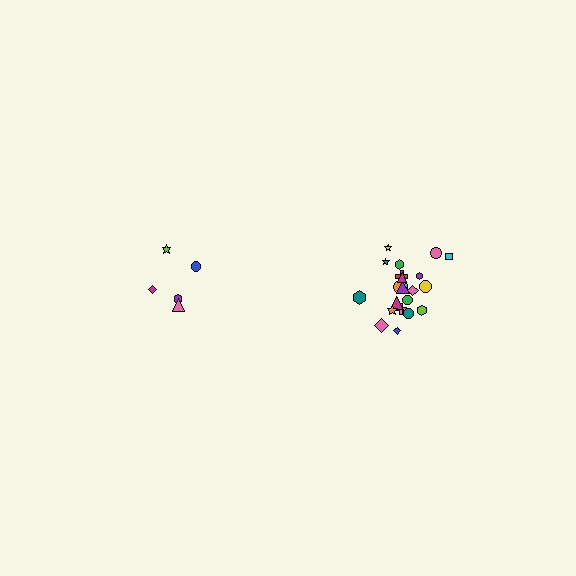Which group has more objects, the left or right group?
The right group.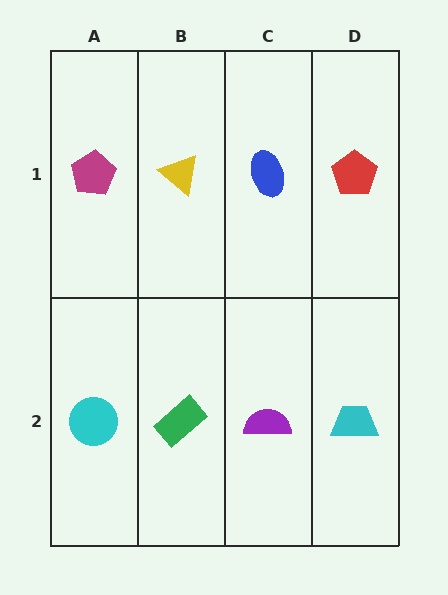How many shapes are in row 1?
4 shapes.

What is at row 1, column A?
A magenta pentagon.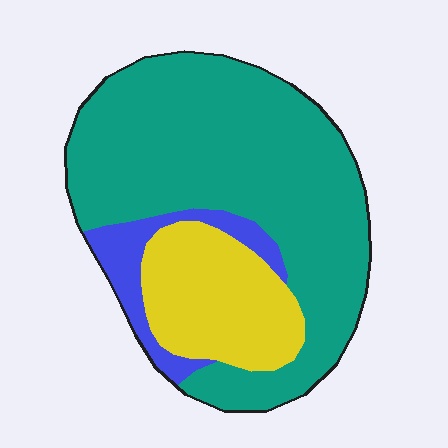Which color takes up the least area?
Blue, at roughly 10%.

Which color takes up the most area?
Teal, at roughly 70%.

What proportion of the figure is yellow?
Yellow covers 22% of the figure.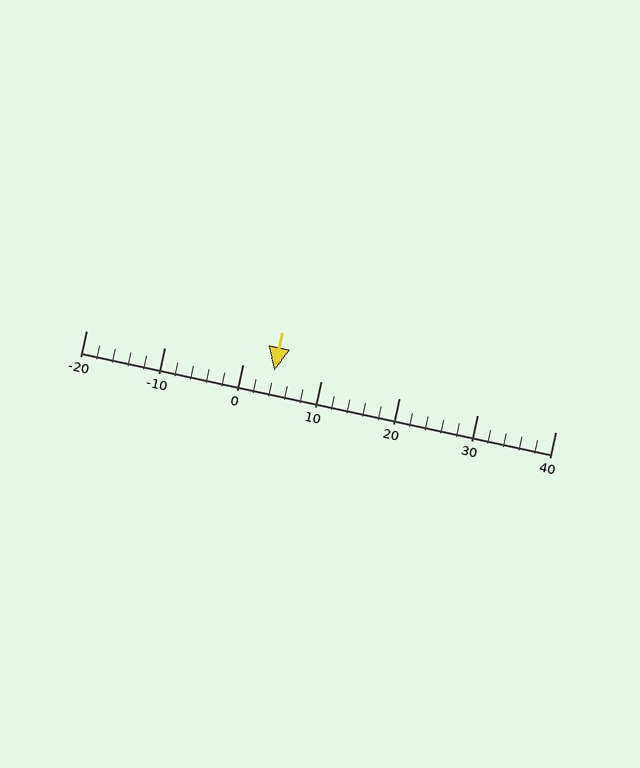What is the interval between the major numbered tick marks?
The major tick marks are spaced 10 units apart.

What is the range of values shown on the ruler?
The ruler shows values from -20 to 40.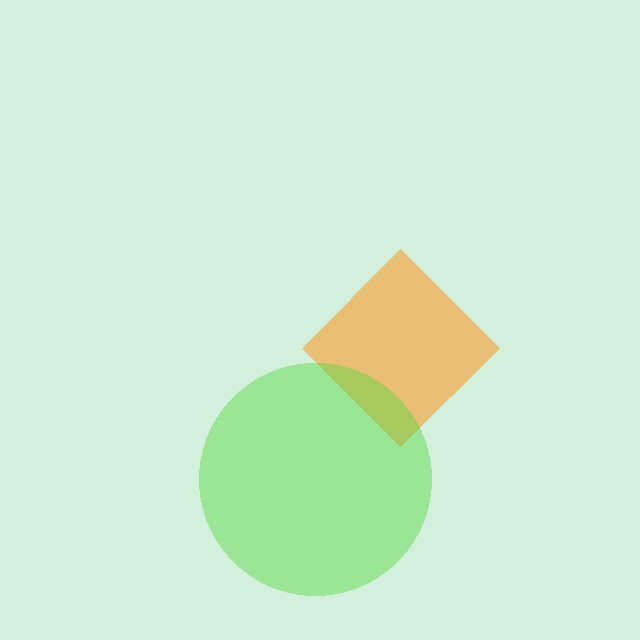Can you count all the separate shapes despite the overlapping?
Yes, there are 2 separate shapes.